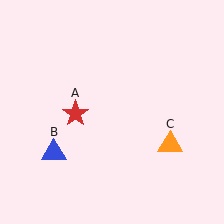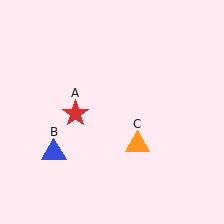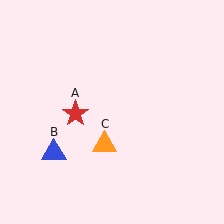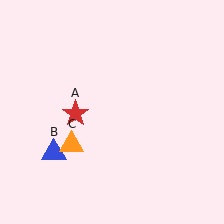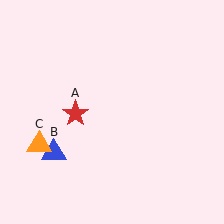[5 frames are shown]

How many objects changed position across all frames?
1 object changed position: orange triangle (object C).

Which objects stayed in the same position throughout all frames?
Red star (object A) and blue triangle (object B) remained stationary.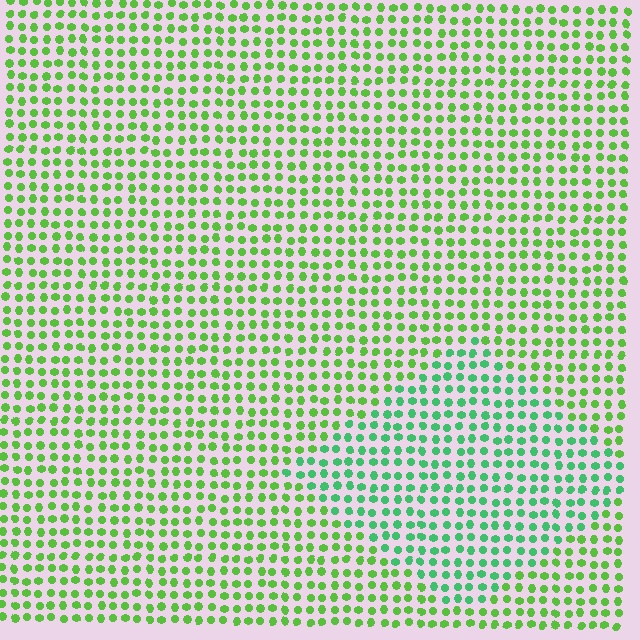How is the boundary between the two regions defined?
The boundary is defined purely by a slight shift in hue (about 34 degrees). Spacing, size, and orientation are identical on both sides.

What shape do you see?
I see a diamond.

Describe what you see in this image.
The image is filled with small lime elements in a uniform arrangement. A diamond-shaped region is visible where the elements are tinted to a slightly different hue, forming a subtle color boundary.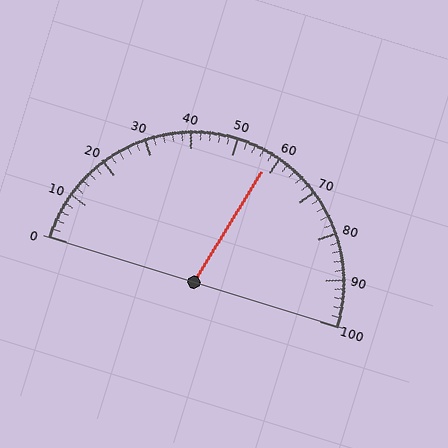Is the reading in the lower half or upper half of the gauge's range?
The reading is in the upper half of the range (0 to 100).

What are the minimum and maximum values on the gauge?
The gauge ranges from 0 to 100.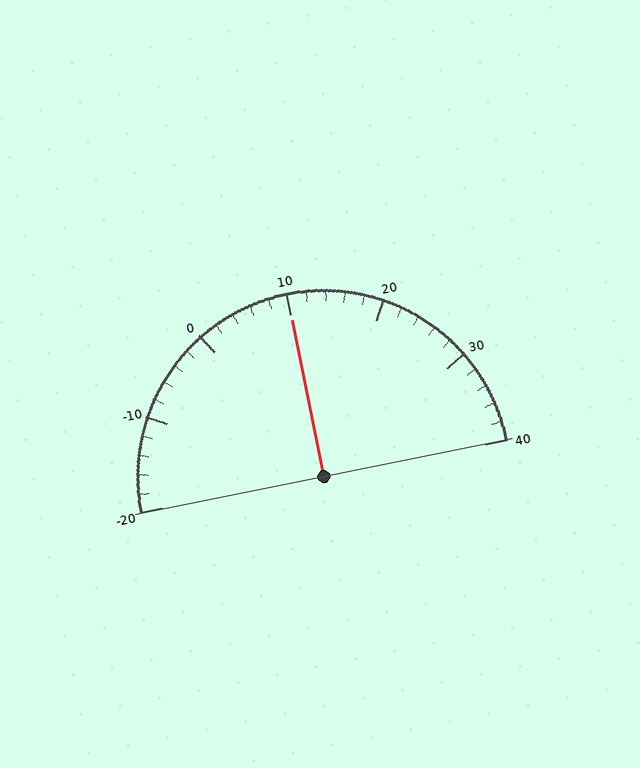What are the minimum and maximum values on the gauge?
The gauge ranges from -20 to 40.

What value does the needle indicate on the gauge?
The needle indicates approximately 10.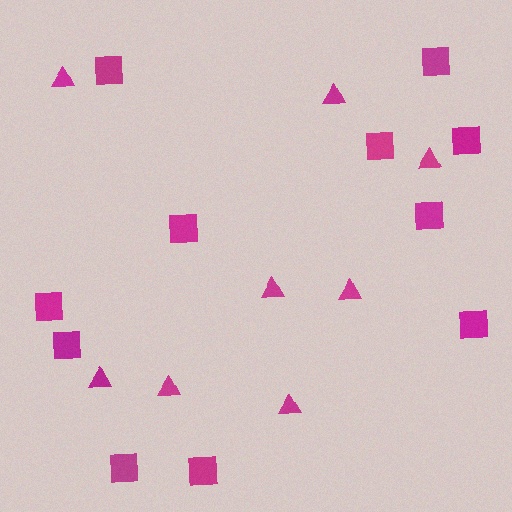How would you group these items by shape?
There are 2 groups: one group of triangles (8) and one group of squares (11).